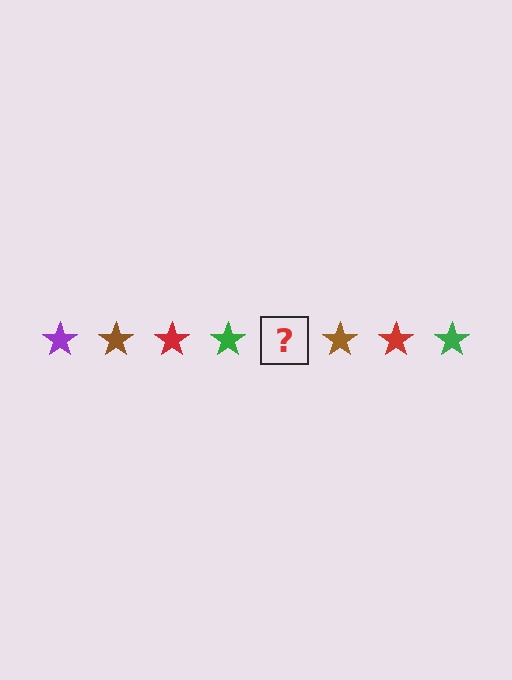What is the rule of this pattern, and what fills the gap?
The rule is that the pattern cycles through purple, brown, red, green stars. The gap should be filled with a purple star.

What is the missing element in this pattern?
The missing element is a purple star.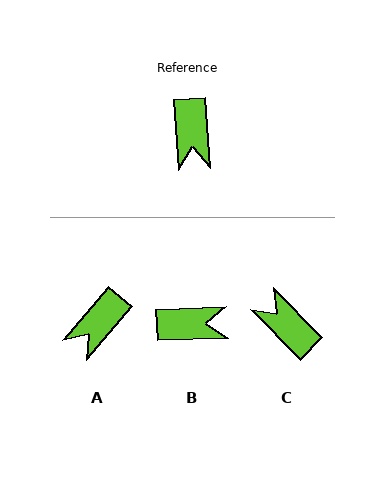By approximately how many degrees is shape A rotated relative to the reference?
Approximately 44 degrees clockwise.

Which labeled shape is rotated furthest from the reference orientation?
C, about 139 degrees away.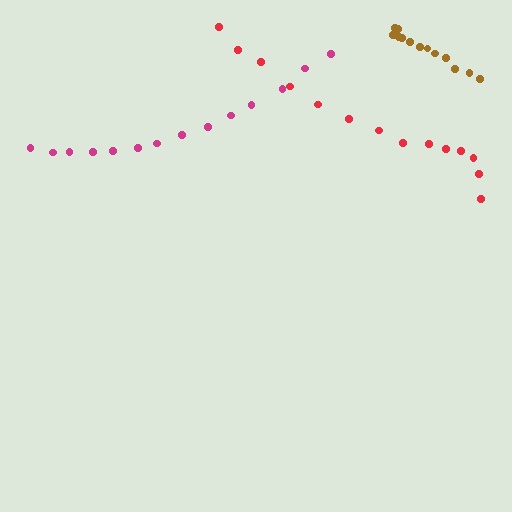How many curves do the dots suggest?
There are 3 distinct paths.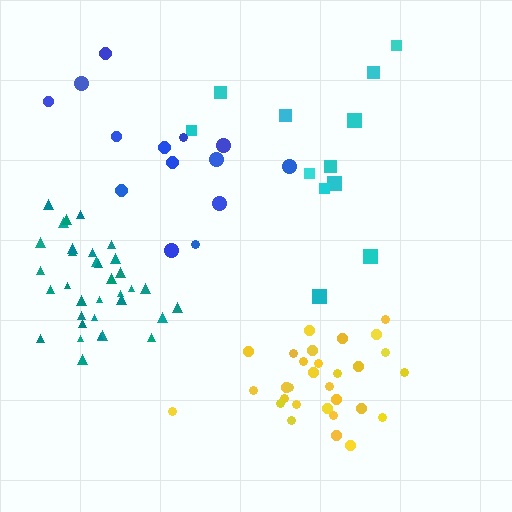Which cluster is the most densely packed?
Teal.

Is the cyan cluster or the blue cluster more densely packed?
Blue.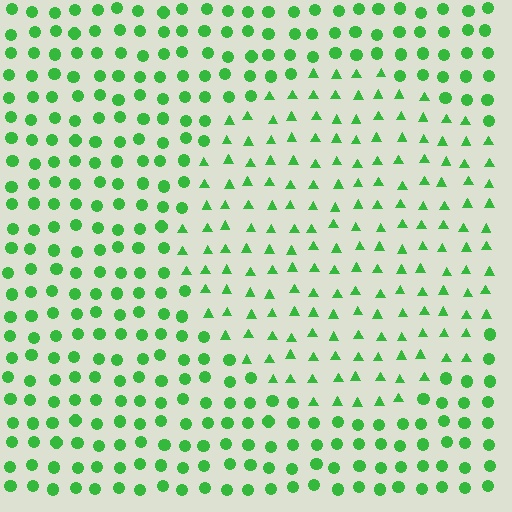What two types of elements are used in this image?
The image uses triangles inside the circle region and circles outside it.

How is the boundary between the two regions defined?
The boundary is defined by a change in element shape: triangles inside vs. circles outside. All elements share the same color and spacing.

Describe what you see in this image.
The image is filled with small green elements arranged in a uniform grid. A circle-shaped region contains triangles, while the surrounding area contains circles. The boundary is defined purely by the change in element shape.